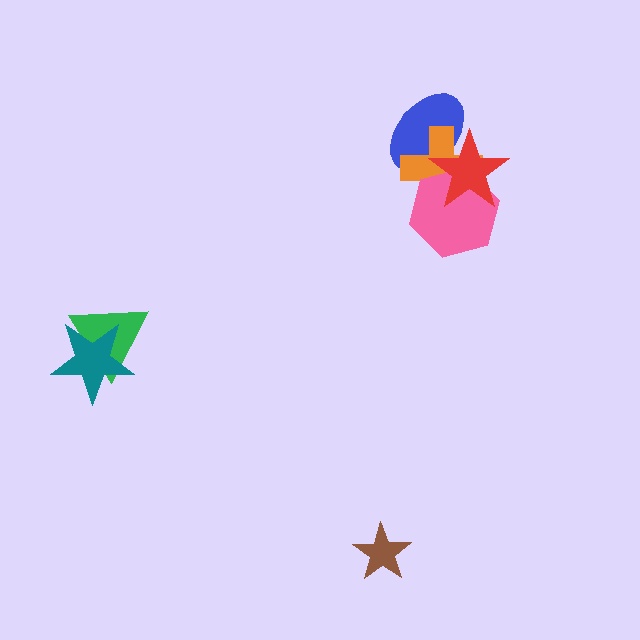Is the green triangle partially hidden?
Yes, it is partially covered by another shape.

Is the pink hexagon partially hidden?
Yes, it is partially covered by another shape.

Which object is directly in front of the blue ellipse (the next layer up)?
The orange cross is directly in front of the blue ellipse.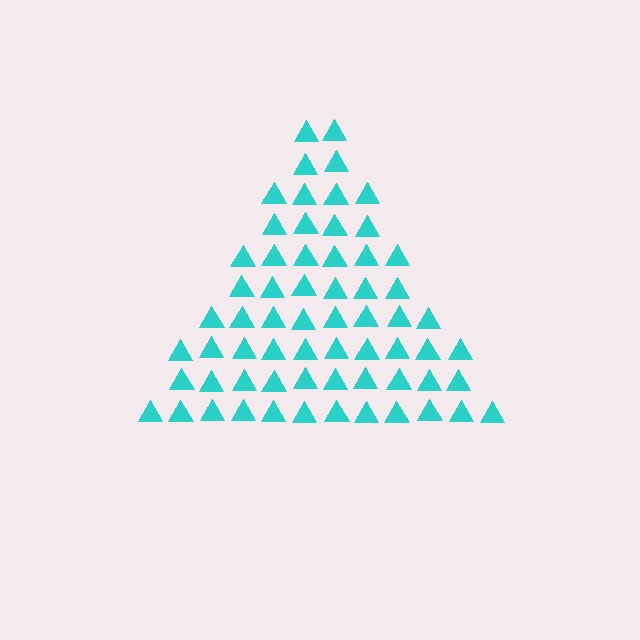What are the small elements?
The small elements are triangles.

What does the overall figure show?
The overall figure shows a triangle.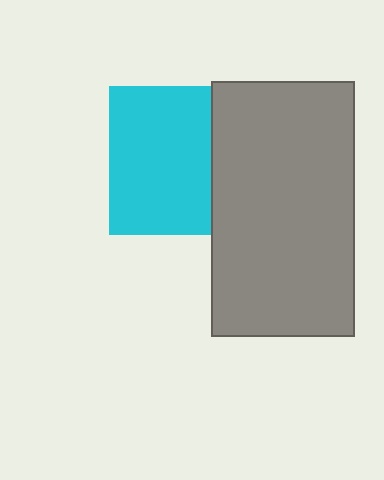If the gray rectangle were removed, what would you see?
You would see the complete cyan square.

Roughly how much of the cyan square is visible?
Most of it is visible (roughly 69%).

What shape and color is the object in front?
The object in front is a gray rectangle.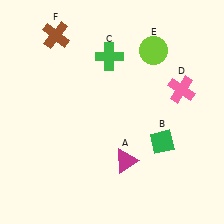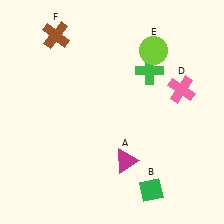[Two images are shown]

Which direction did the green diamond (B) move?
The green diamond (B) moved down.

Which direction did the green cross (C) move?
The green cross (C) moved right.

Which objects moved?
The objects that moved are: the green diamond (B), the green cross (C).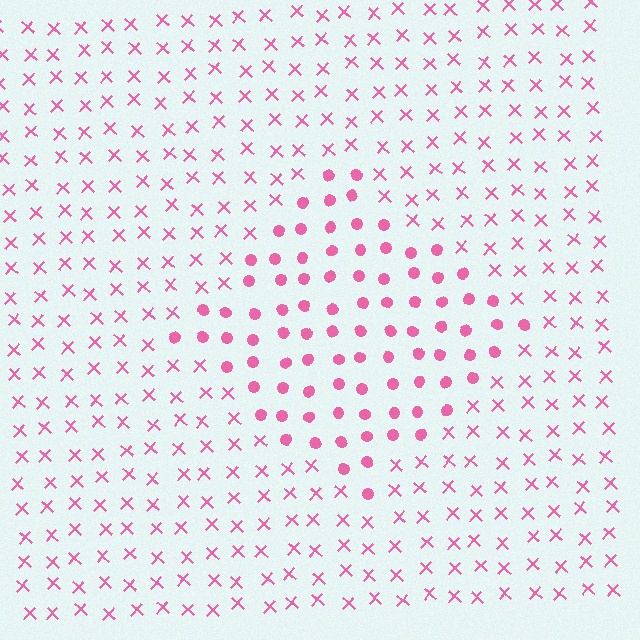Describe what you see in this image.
The image is filled with small pink elements arranged in a uniform grid. A diamond-shaped region contains circles, while the surrounding area contains X marks. The boundary is defined purely by the change in element shape.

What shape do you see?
I see a diamond.